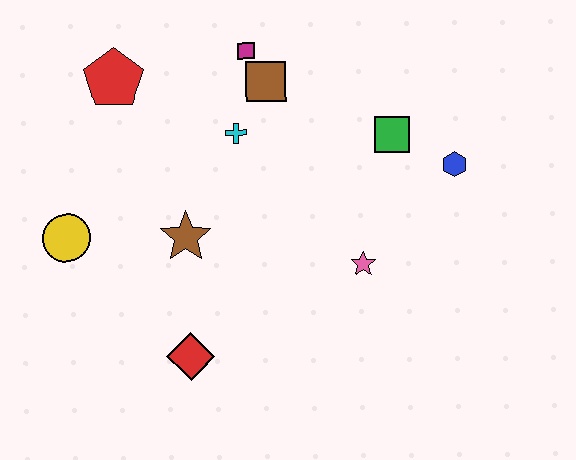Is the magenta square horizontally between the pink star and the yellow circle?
Yes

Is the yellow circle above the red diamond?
Yes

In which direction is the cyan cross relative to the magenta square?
The cyan cross is below the magenta square.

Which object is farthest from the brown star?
The blue hexagon is farthest from the brown star.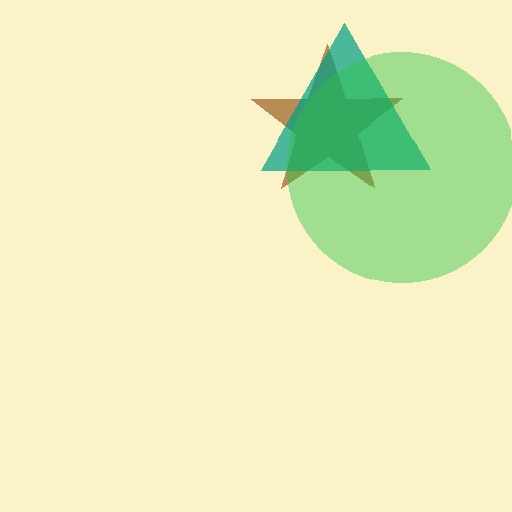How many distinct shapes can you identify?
There are 3 distinct shapes: a brown star, a teal triangle, a green circle.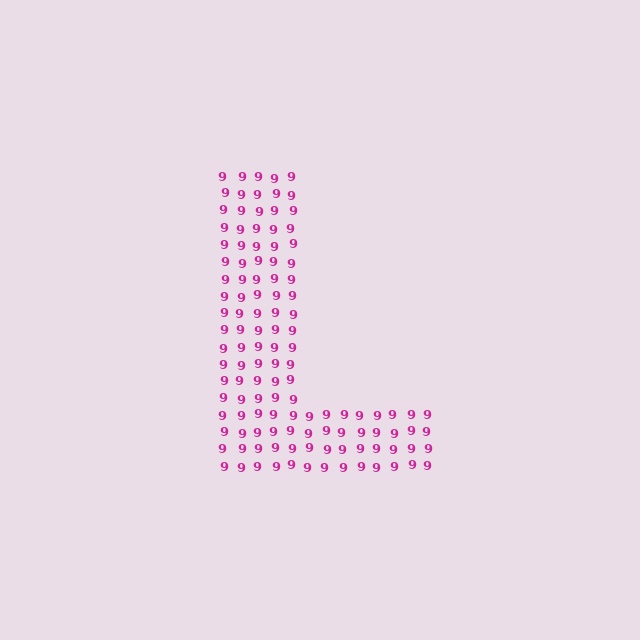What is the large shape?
The large shape is the letter L.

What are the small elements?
The small elements are digit 9's.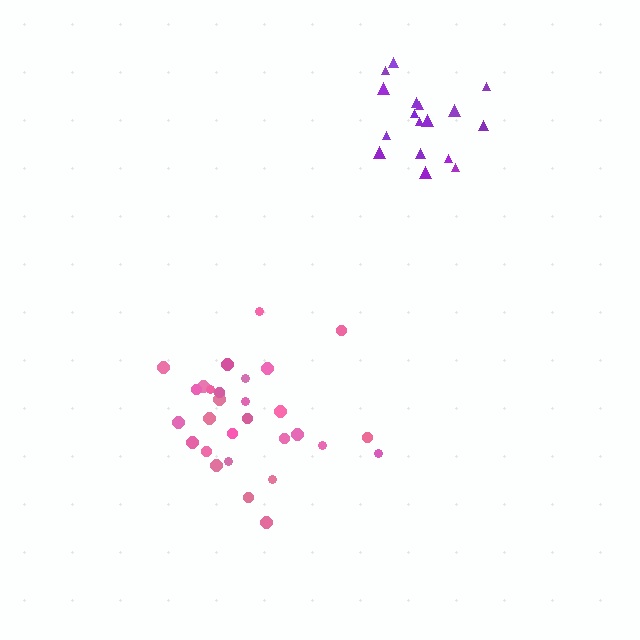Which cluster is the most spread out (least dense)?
Pink.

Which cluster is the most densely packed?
Purple.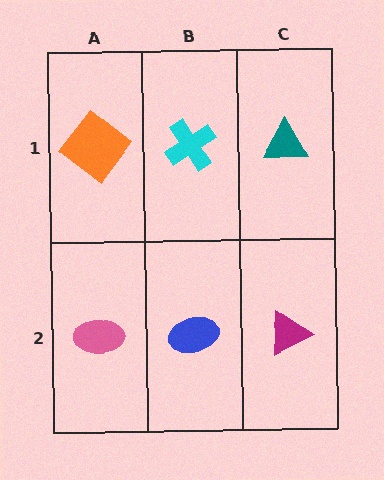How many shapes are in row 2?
3 shapes.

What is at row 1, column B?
A cyan cross.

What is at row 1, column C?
A teal triangle.